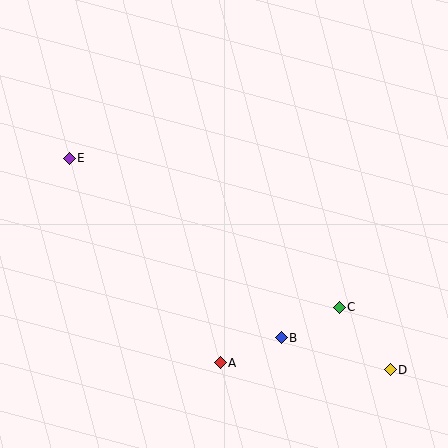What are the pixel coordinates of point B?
Point B is at (281, 338).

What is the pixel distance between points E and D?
The distance between E and D is 384 pixels.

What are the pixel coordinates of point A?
Point A is at (220, 363).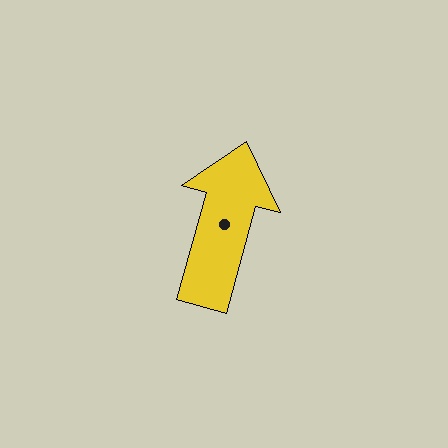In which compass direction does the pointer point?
North.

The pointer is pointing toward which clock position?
Roughly 1 o'clock.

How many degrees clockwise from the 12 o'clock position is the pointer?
Approximately 15 degrees.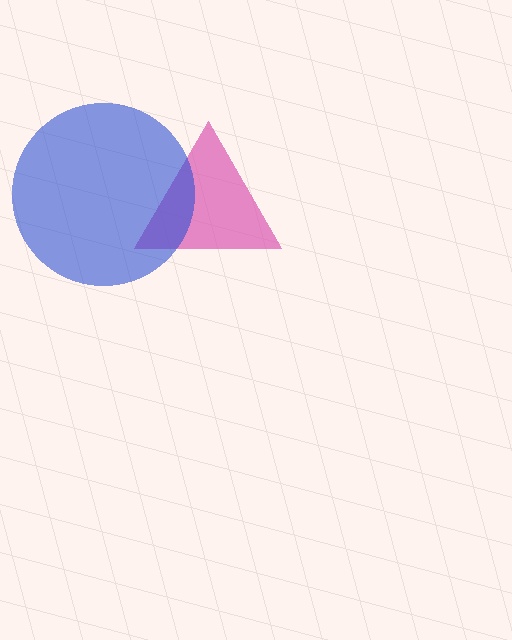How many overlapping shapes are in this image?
There are 2 overlapping shapes in the image.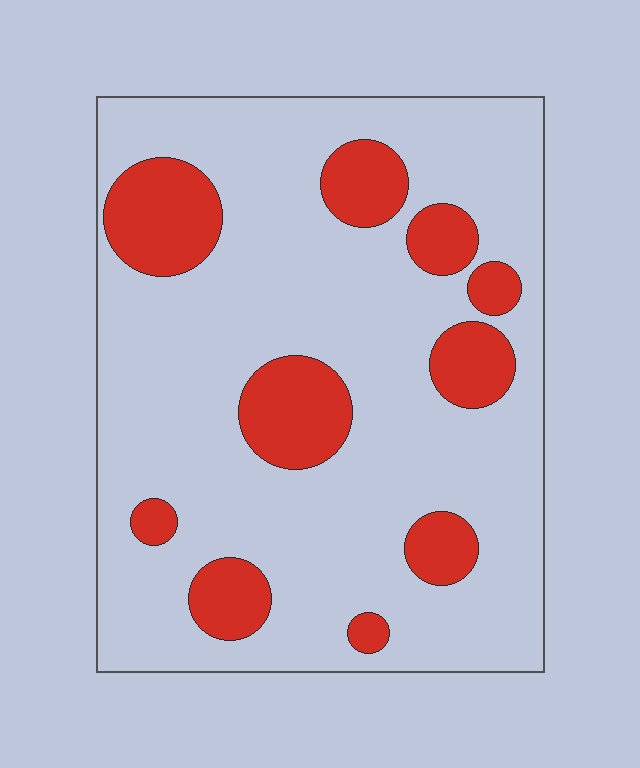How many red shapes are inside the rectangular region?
10.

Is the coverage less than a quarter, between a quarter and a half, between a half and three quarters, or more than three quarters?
Less than a quarter.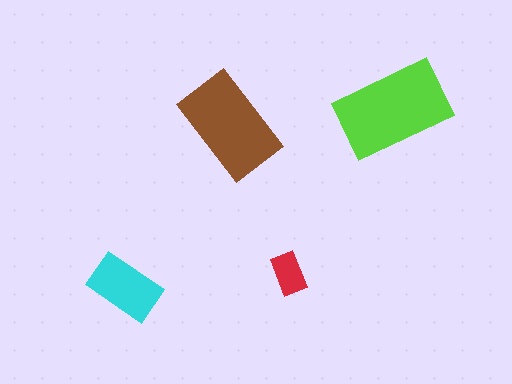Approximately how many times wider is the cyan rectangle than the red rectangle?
About 1.5 times wider.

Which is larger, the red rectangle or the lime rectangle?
The lime one.